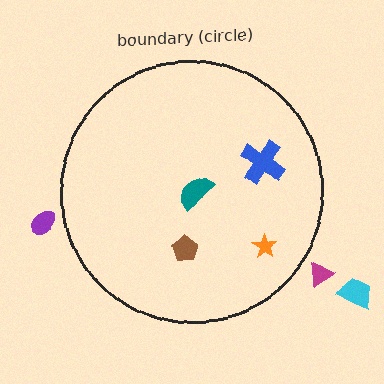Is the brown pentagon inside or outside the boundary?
Inside.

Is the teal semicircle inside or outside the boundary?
Inside.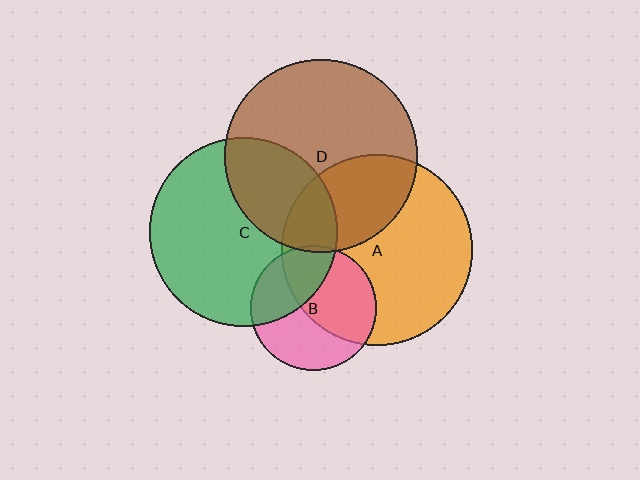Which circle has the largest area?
Circle D (brown).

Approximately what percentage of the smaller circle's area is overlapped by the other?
Approximately 50%.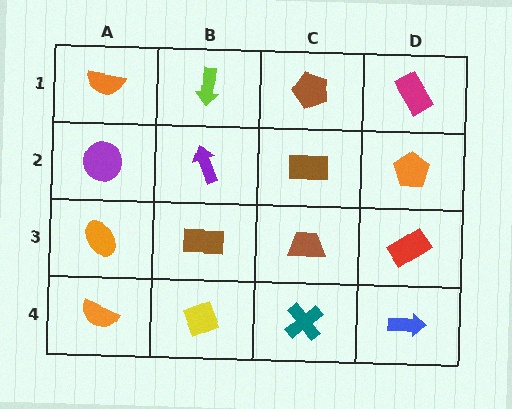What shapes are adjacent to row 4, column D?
A red rectangle (row 3, column D), a teal cross (row 4, column C).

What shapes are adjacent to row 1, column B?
A purple arrow (row 2, column B), an orange semicircle (row 1, column A), a brown pentagon (row 1, column C).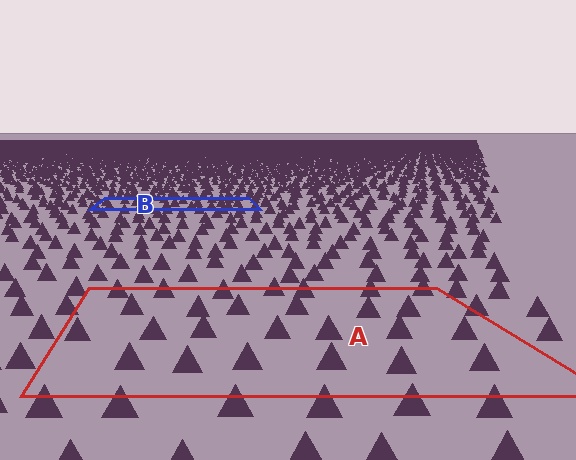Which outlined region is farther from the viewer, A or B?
Region B is farther from the viewer — the texture elements inside it appear smaller and more densely packed.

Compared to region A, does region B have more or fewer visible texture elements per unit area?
Region B has more texture elements per unit area — they are packed more densely because it is farther away.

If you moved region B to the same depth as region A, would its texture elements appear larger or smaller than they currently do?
They would appear larger. At a closer depth, the same texture elements are projected at a bigger on-screen size.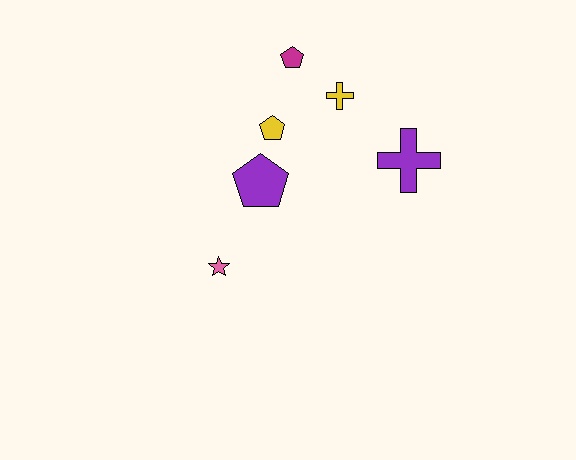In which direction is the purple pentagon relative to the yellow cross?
The purple pentagon is below the yellow cross.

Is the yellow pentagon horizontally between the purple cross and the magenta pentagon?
No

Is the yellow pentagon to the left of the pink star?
No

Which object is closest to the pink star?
The purple pentagon is closest to the pink star.